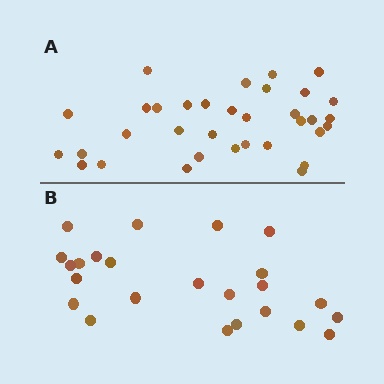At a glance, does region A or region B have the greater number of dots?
Region A (the top region) has more dots.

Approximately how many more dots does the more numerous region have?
Region A has roughly 10 or so more dots than region B.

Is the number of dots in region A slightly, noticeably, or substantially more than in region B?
Region A has noticeably more, but not dramatically so. The ratio is roughly 1.4 to 1.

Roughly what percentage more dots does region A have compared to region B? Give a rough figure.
About 40% more.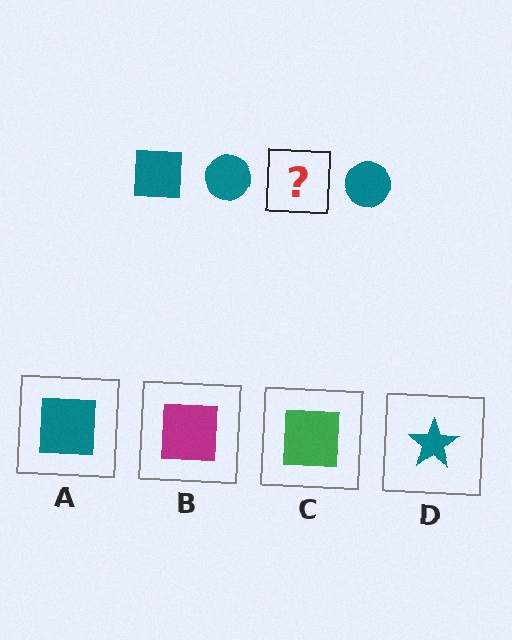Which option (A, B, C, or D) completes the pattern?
A.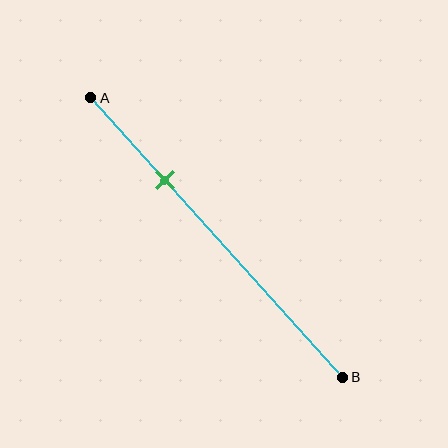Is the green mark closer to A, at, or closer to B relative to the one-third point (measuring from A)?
The green mark is closer to point A than the one-third point of segment AB.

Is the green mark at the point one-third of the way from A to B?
No, the mark is at about 30% from A, not at the 33% one-third point.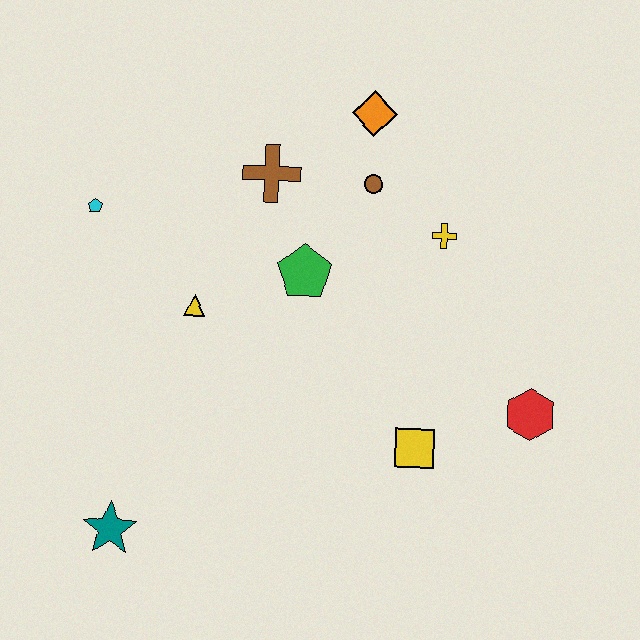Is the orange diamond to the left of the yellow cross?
Yes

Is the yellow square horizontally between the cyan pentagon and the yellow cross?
Yes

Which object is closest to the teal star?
The yellow triangle is closest to the teal star.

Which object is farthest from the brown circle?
The teal star is farthest from the brown circle.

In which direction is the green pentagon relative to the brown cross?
The green pentagon is below the brown cross.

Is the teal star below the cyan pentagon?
Yes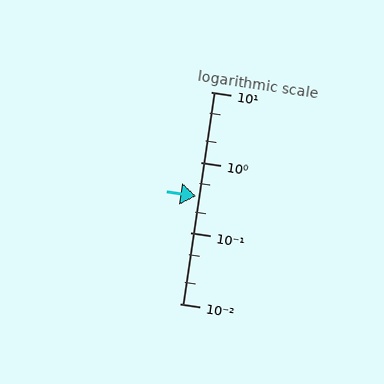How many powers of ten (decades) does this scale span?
The scale spans 3 decades, from 0.01 to 10.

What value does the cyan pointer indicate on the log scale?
The pointer indicates approximately 0.33.